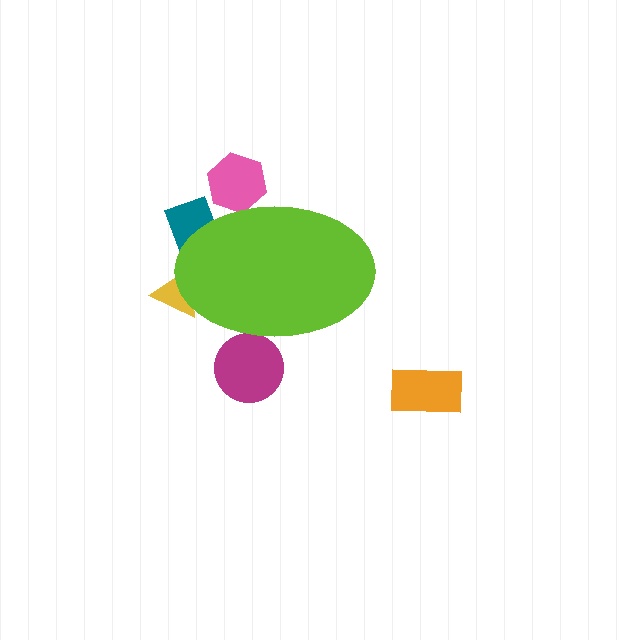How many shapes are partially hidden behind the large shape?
4 shapes are partially hidden.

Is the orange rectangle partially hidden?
No, the orange rectangle is fully visible.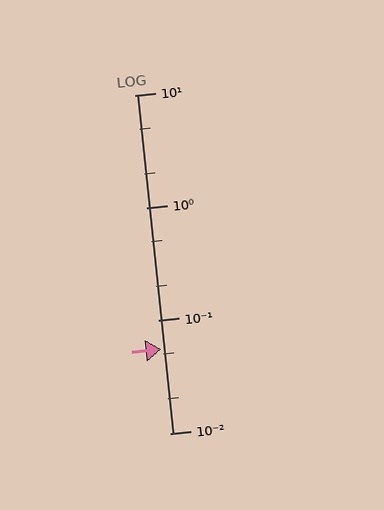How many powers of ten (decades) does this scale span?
The scale spans 3 decades, from 0.01 to 10.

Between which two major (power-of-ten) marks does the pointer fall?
The pointer is between 0.01 and 0.1.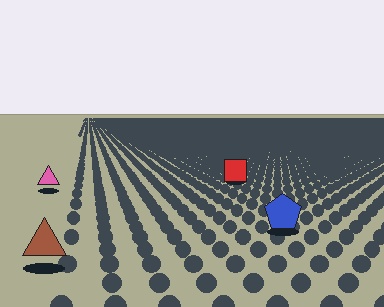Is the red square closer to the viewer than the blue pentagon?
No. The blue pentagon is closer — you can tell from the texture gradient: the ground texture is coarser near it.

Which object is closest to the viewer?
The brown triangle is closest. The texture marks near it are larger and more spread out.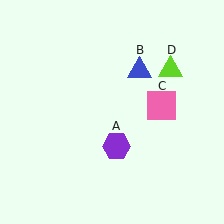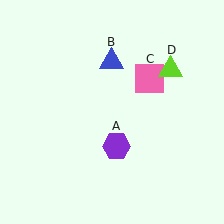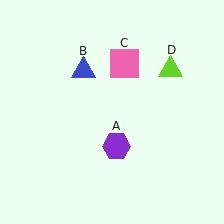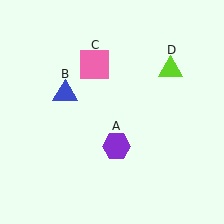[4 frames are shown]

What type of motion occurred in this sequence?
The blue triangle (object B), pink square (object C) rotated counterclockwise around the center of the scene.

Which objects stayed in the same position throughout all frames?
Purple hexagon (object A) and lime triangle (object D) remained stationary.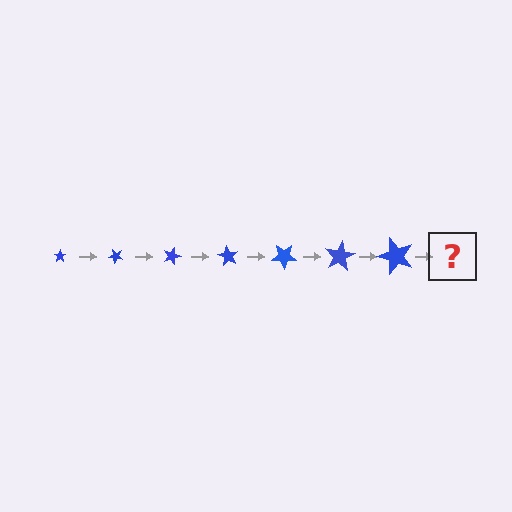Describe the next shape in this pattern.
It should be a star, larger than the previous one and rotated 315 degrees from the start.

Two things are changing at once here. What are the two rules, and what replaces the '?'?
The two rules are that the star grows larger each step and it rotates 45 degrees each step. The '?' should be a star, larger than the previous one and rotated 315 degrees from the start.